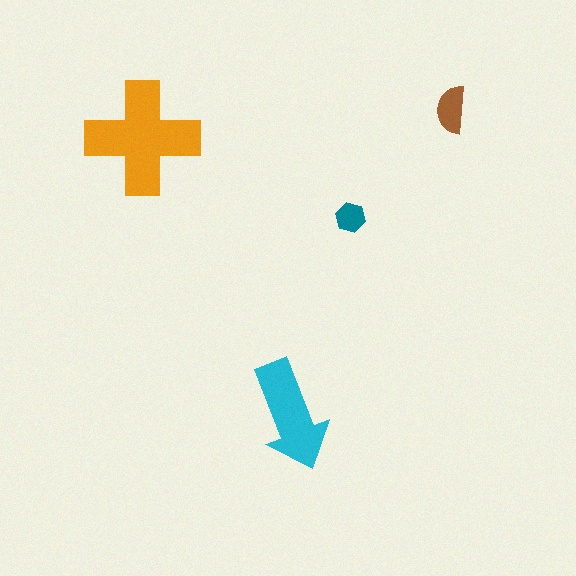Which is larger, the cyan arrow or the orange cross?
The orange cross.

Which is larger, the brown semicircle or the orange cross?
The orange cross.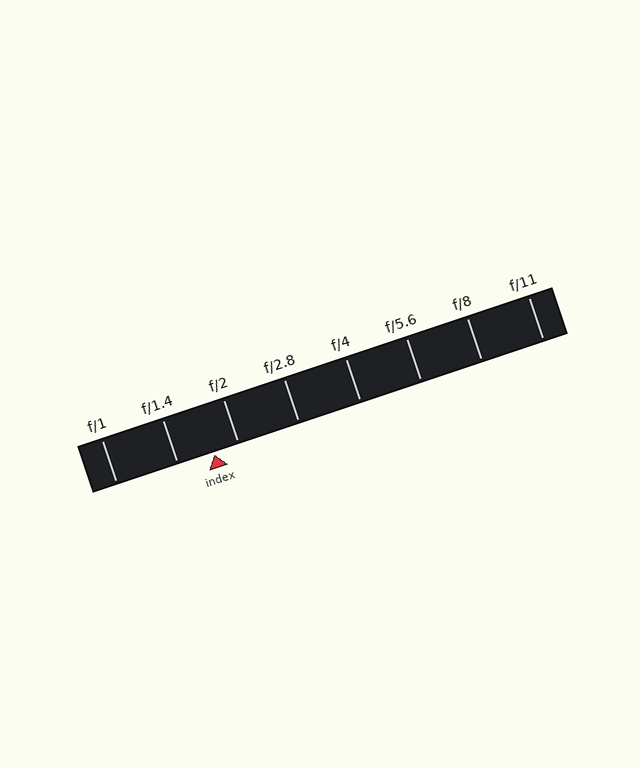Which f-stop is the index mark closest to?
The index mark is closest to f/2.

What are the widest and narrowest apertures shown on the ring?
The widest aperture shown is f/1 and the narrowest is f/11.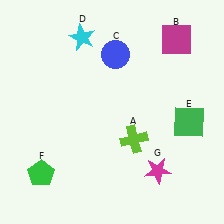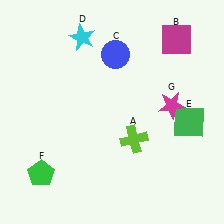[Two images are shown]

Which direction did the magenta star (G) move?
The magenta star (G) moved up.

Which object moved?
The magenta star (G) moved up.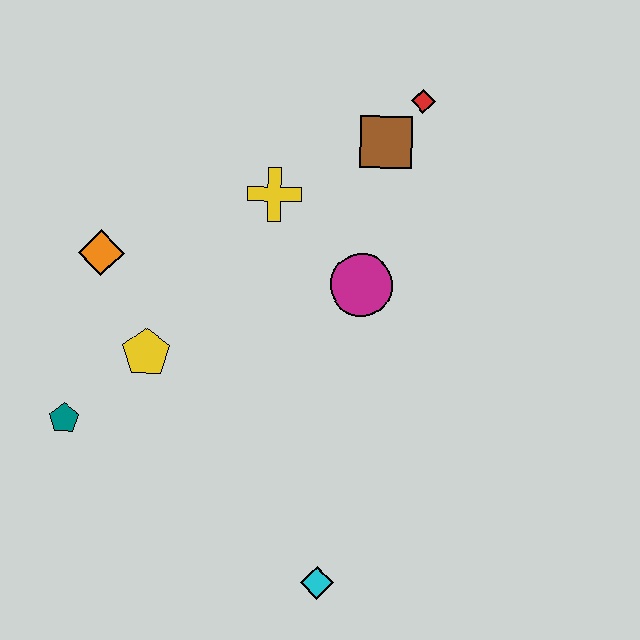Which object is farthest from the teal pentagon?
The red diamond is farthest from the teal pentagon.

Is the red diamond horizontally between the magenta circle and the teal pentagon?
No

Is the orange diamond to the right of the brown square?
No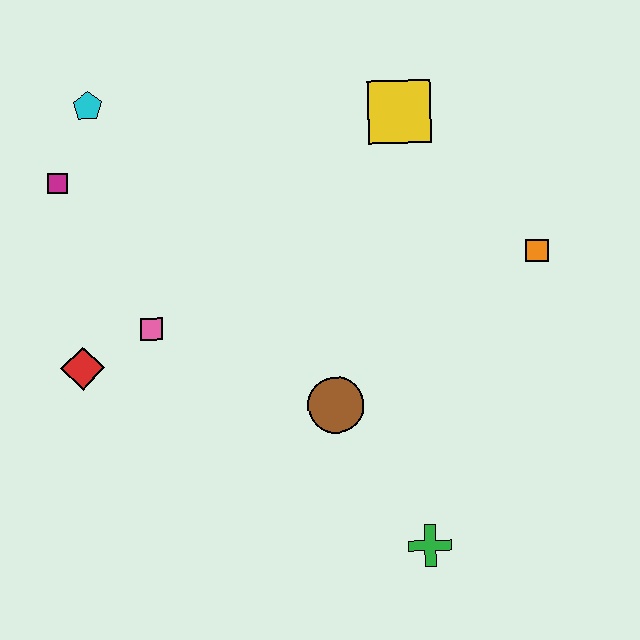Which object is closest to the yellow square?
The orange square is closest to the yellow square.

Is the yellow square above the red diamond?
Yes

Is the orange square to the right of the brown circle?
Yes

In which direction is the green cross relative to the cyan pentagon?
The green cross is below the cyan pentagon.